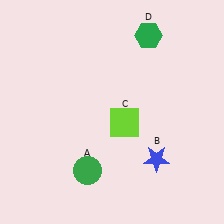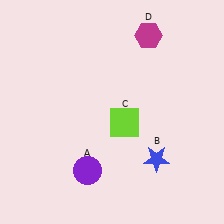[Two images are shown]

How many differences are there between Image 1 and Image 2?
There are 2 differences between the two images.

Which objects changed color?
A changed from green to purple. D changed from green to magenta.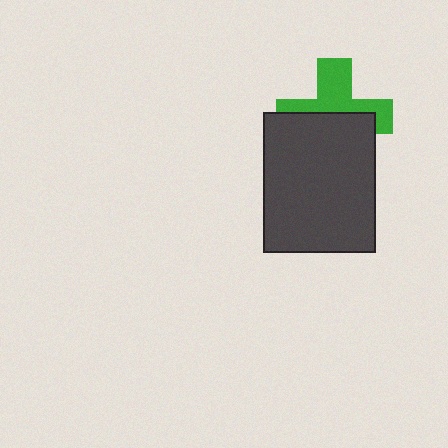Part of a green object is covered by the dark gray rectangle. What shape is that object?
It is a cross.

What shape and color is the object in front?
The object in front is a dark gray rectangle.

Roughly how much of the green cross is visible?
About half of it is visible (roughly 47%).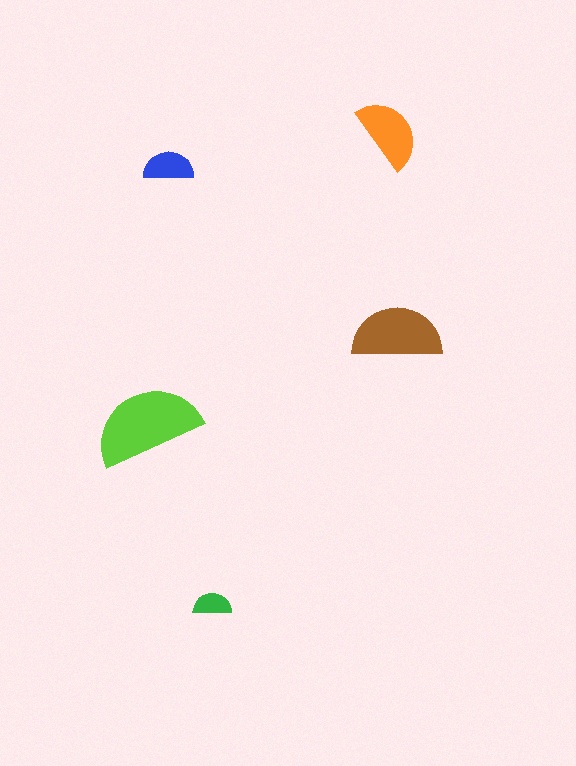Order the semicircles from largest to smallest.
the lime one, the brown one, the orange one, the blue one, the green one.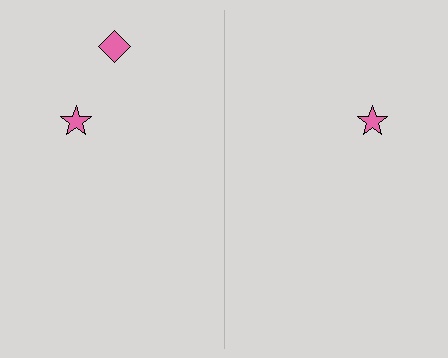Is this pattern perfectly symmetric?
No, the pattern is not perfectly symmetric. A pink diamond is missing from the right side.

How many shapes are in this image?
There are 3 shapes in this image.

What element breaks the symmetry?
A pink diamond is missing from the right side.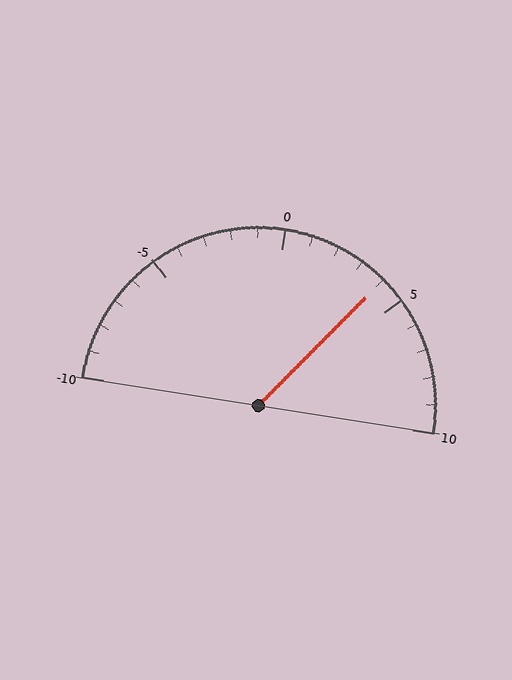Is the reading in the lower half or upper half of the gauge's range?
The reading is in the upper half of the range (-10 to 10).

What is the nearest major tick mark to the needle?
The nearest major tick mark is 5.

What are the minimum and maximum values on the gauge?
The gauge ranges from -10 to 10.